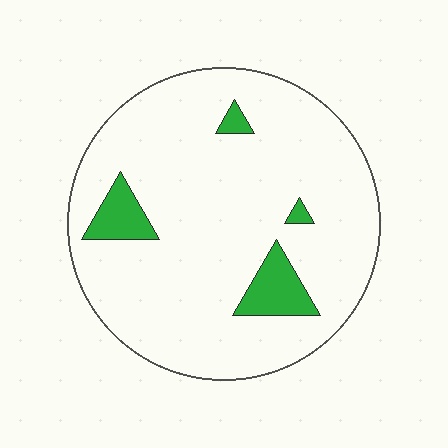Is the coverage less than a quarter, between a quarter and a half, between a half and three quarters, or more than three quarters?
Less than a quarter.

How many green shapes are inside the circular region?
4.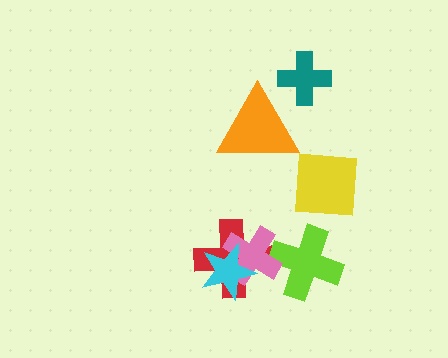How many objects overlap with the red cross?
2 objects overlap with the red cross.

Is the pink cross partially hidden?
Yes, it is partially covered by another shape.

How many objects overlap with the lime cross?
1 object overlaps with the lime cross.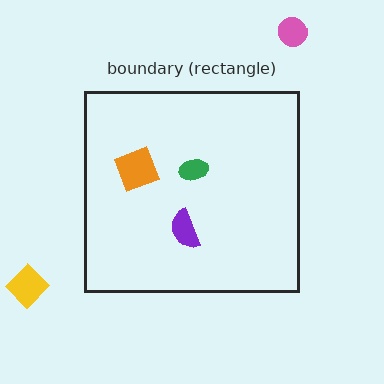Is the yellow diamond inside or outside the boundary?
Outside.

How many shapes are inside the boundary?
3 inside, 2 outside.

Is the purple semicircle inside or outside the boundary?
Inside.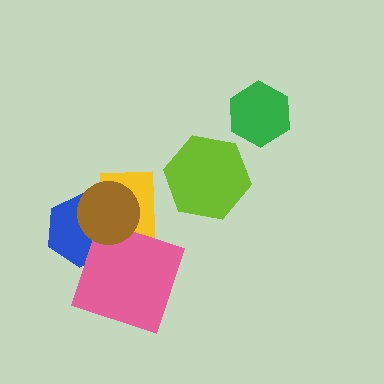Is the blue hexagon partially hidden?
Yes, it is partially covered by another shape.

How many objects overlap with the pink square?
3 objects overlap with the pink square.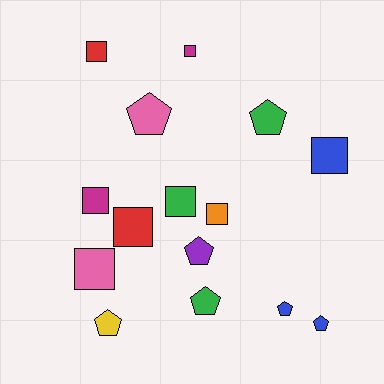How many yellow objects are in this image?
There is 1 yellow object.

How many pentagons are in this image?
There are 7 pentagons.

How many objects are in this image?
There are 15 objects.